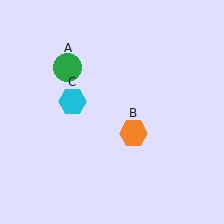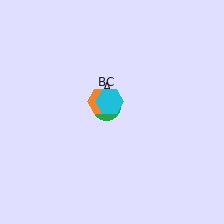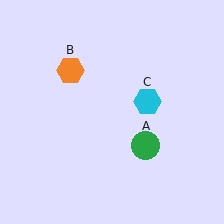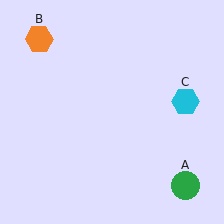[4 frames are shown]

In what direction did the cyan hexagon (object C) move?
The cyan hexagon (object C) moved right.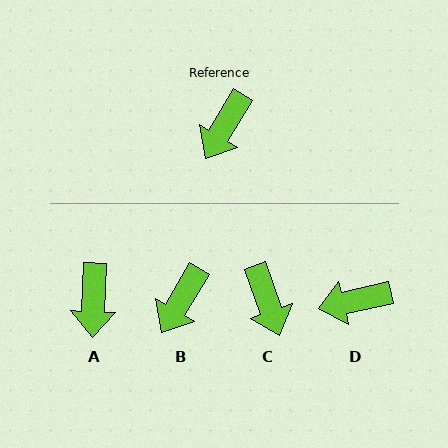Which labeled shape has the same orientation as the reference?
B.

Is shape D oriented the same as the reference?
No, it is off by about 46 degrees.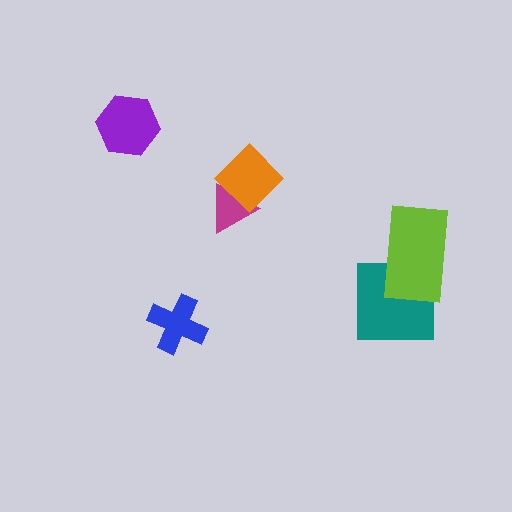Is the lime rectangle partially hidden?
No, no other shape covers it.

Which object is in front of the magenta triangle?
The orange diamond is in front of the magenta triangle.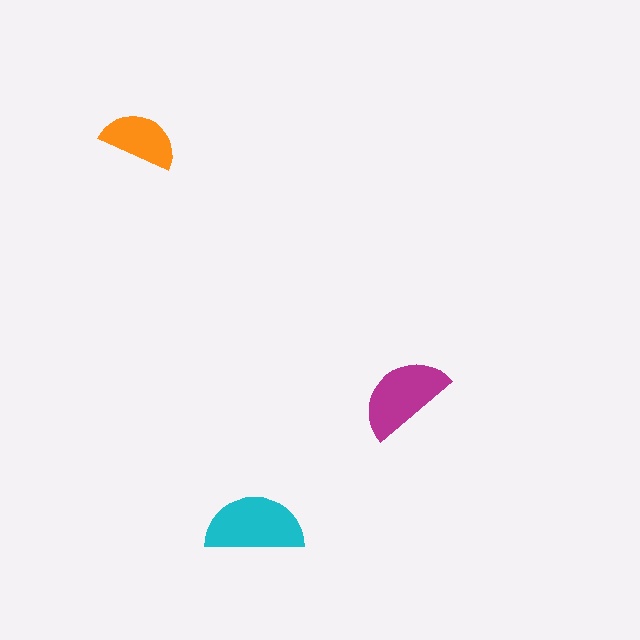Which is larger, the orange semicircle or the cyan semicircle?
The cyan one.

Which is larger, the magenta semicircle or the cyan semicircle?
The cyan one.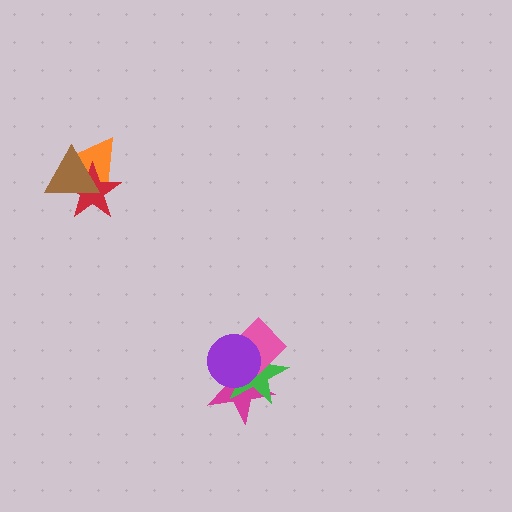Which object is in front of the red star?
The brown triangle is in front of the red star.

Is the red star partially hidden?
Yes, it is partially covered by another shape.